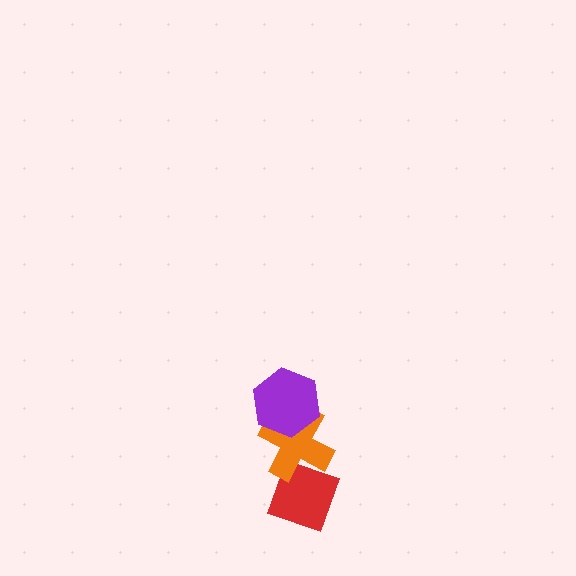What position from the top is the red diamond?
The red diamond is 3rd from the top.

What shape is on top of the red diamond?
The orange cross is on top of the red diamond.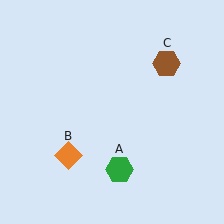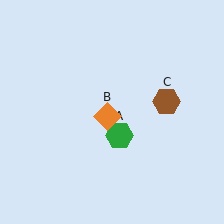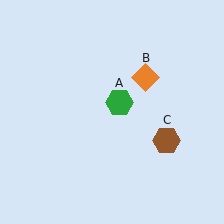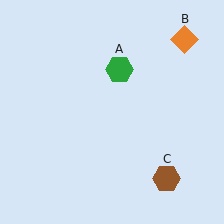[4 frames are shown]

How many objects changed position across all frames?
3 objects changed position: green hexagon (object A), orange diamond (object B), brown hexagon (object C).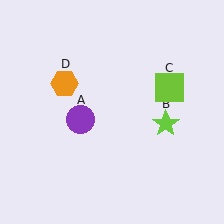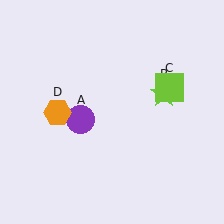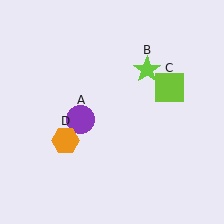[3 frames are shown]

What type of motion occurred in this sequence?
The lime star (object B), orange hexagon (object D) rotated counterclockwise around the center of the scene.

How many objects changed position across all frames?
2 objects changed position: lime star (object B), orange hexagon (object D).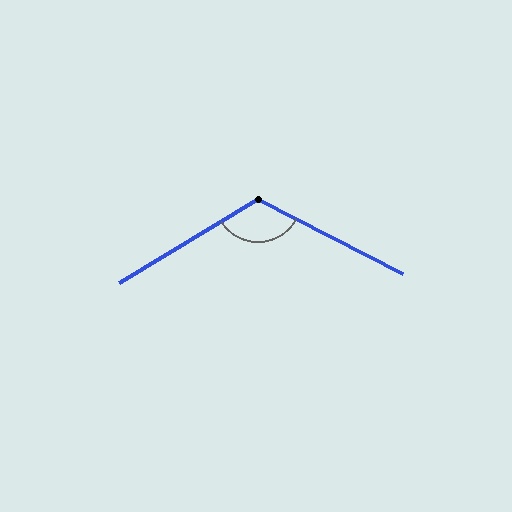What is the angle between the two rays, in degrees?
Approximately 122 degrees.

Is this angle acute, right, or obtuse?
It is obtuse.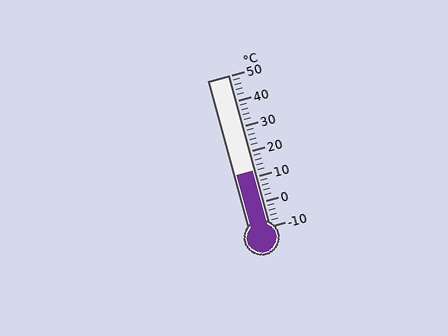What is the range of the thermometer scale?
The thermometer scale ranges from -10°C to 50°C.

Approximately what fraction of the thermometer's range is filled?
The thermometer is filled to approximately 35% of its range.